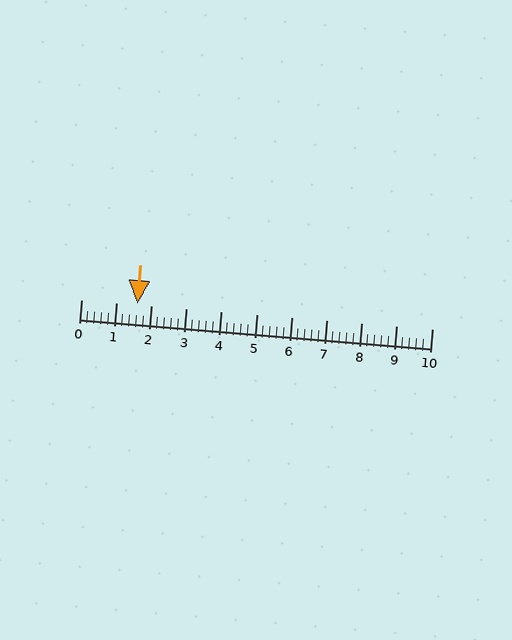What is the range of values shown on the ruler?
The ruler shows values from 0 to 10.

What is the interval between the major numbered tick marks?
The major tick marks are spaced 1 units apart.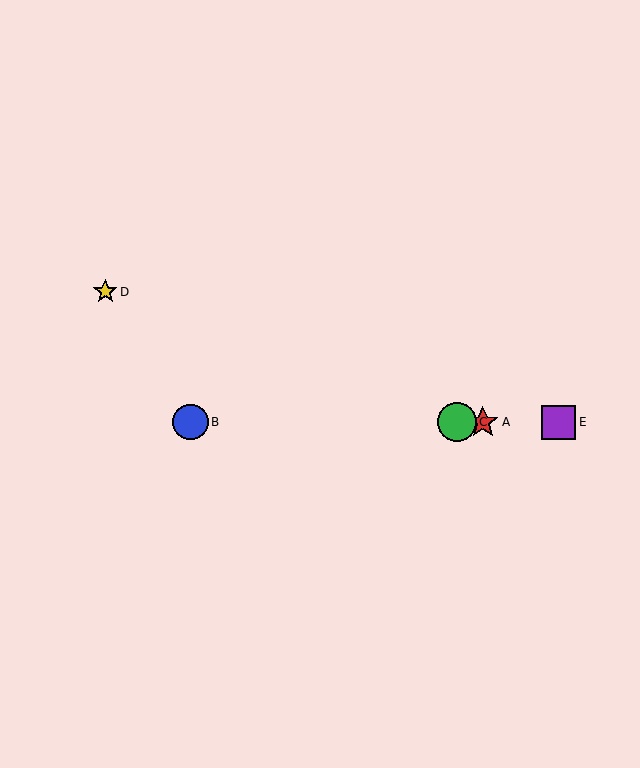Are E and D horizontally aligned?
No, E is at y≈422 and D is at y≈292.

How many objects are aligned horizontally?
4 objects (A, B, C, E) are aligned horizontally.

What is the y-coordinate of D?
Object D is at y≈292.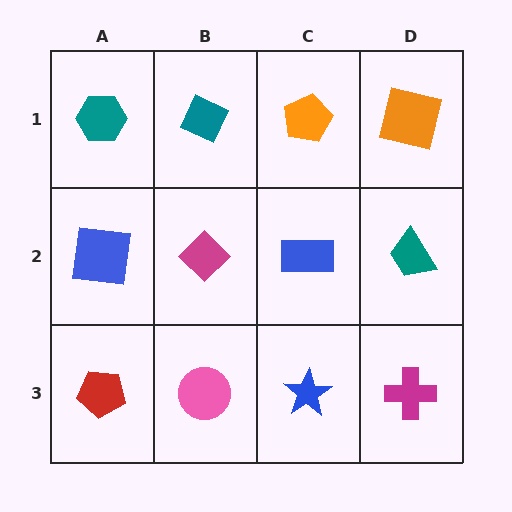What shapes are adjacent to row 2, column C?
An orange pentagon (row 1, column C), a blue star (row 3, column C), a magenta diamond (row 2, column B), a teal trapezoid (row 2, column D).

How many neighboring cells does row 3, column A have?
2.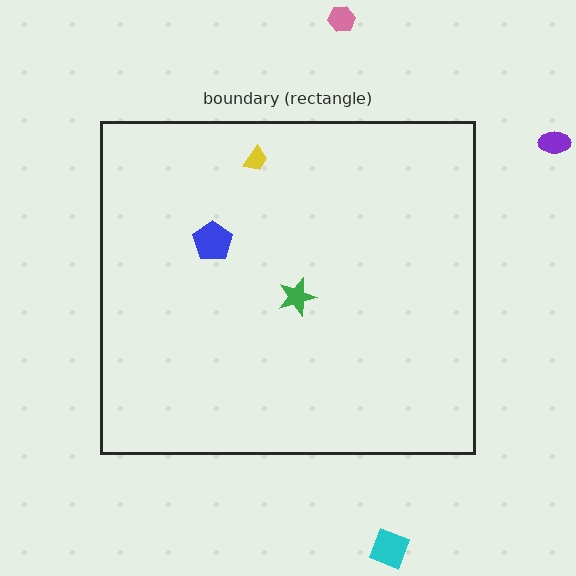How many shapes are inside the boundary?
3 inside, 3 outside.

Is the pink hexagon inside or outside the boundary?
Outside.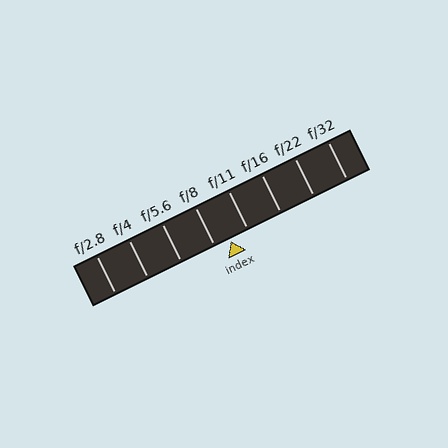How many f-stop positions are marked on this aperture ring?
There are 8 f-stop positions marked.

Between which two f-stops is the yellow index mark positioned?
The index mark is between f/8 and f/11.